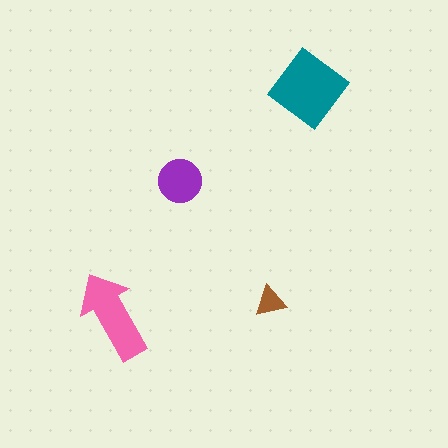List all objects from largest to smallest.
The teal diamond, the pink arrow, the purple circle, the brown triangle.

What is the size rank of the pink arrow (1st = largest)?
2nd.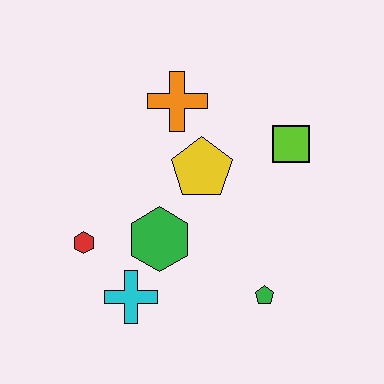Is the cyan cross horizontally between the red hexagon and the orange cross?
Yes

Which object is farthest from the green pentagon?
The orange cross is farthest from the green pentagon.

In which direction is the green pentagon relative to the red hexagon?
The green pentagon is to the right of the red hexagon.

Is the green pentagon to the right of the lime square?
No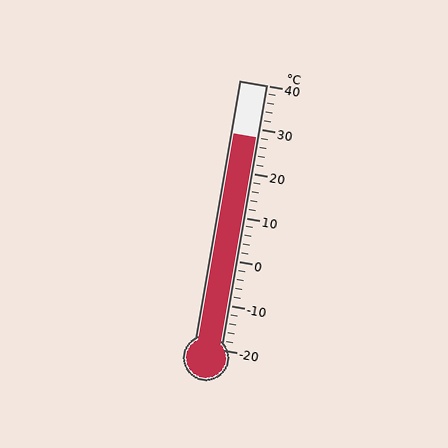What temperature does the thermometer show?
The thermometer shows approximately 28°C.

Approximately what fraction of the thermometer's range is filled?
The thermometer is filled to approximately 80% of its range.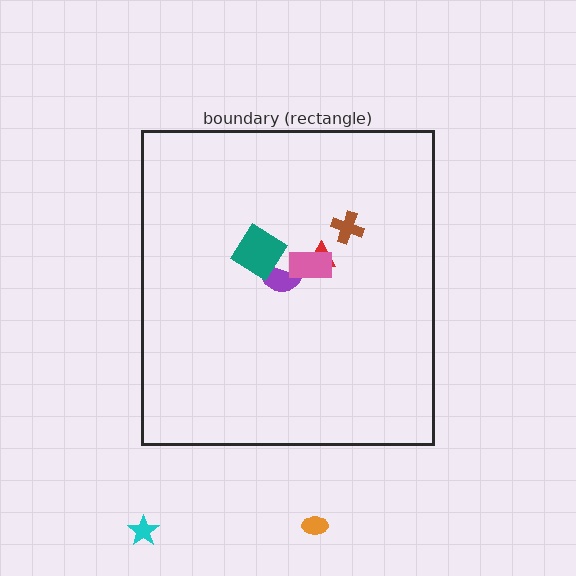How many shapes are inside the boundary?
5 inside, 2 outside.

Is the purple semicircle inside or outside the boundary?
Inside.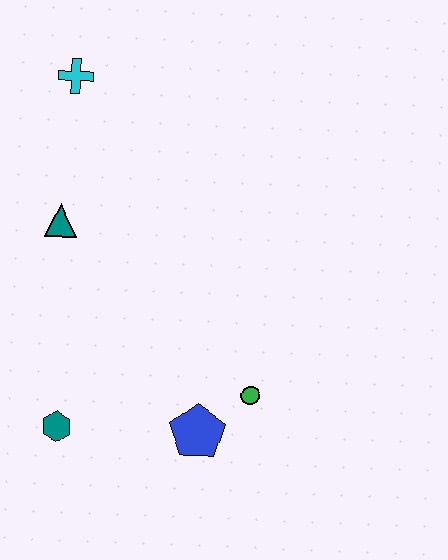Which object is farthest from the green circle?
The cyan cross is farthest from the green circle.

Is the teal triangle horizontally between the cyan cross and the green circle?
No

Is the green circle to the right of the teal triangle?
Yes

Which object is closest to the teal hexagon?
The blue pentagon is closest to the teal hexagon.